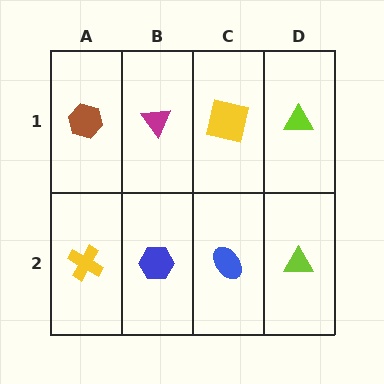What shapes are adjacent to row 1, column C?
A blue ellipse (row 2, column C), a magenta triangle (row 1, column B), a lime triangle (row 1, column D).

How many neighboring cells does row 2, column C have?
3.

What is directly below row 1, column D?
A lime triangle.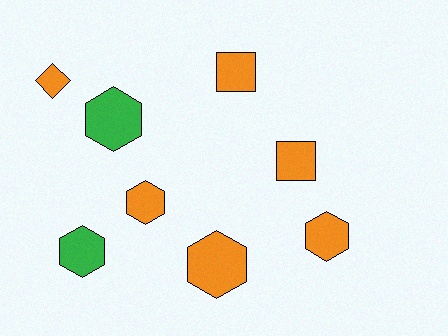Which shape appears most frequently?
Hexagon, with 5 objects.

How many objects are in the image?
There are 8 objects.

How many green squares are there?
There are no green squares.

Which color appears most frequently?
Orange, with 6 objects.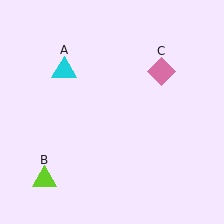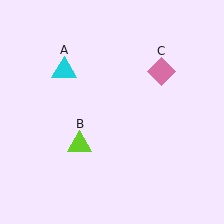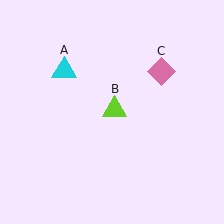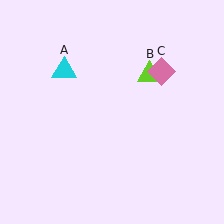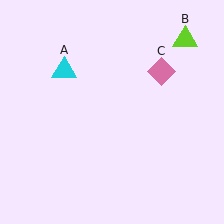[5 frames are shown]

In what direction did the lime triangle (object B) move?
The lime triangle (object B) moved up and to the right.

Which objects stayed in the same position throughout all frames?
Cyan triangle (object A) and pink diamond (object C) remained stationary.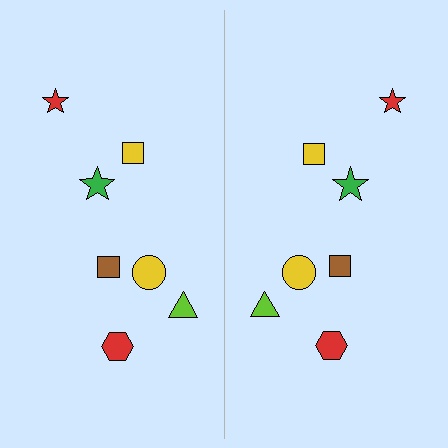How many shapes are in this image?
There are 14 shapes in this image.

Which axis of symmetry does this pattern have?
The pattern has a vertical axis of symmetry running through the center of the image.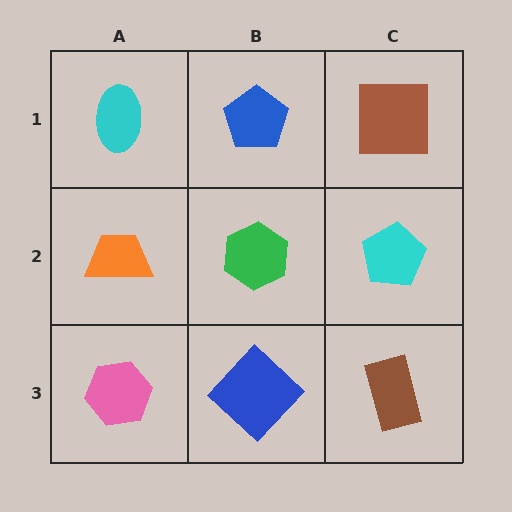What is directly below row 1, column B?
A green hexagon.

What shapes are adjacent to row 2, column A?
A cyan ellipse (row 1, column A), a pink hexagon (row 3, column A), a green hexagon (row 2, column B).